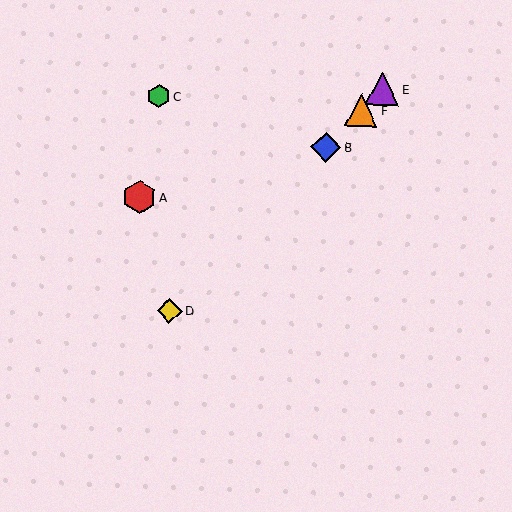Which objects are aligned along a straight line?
Objects B, D, E, F are aligned along a straight line.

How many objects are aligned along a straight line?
4 objects (B, D, E, F) are aligned along a straight line.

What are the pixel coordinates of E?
Object E is at (382, 89).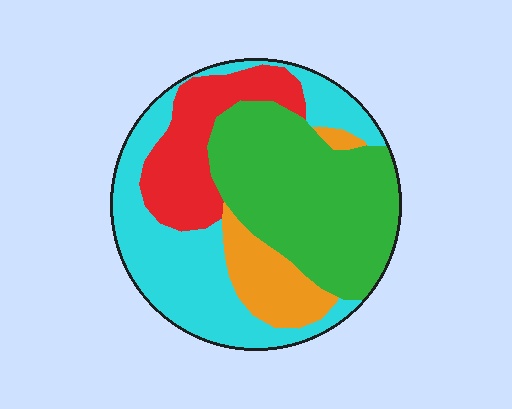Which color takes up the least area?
Orange, at roughly 10%.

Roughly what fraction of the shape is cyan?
Cyan covers 33% of the shape.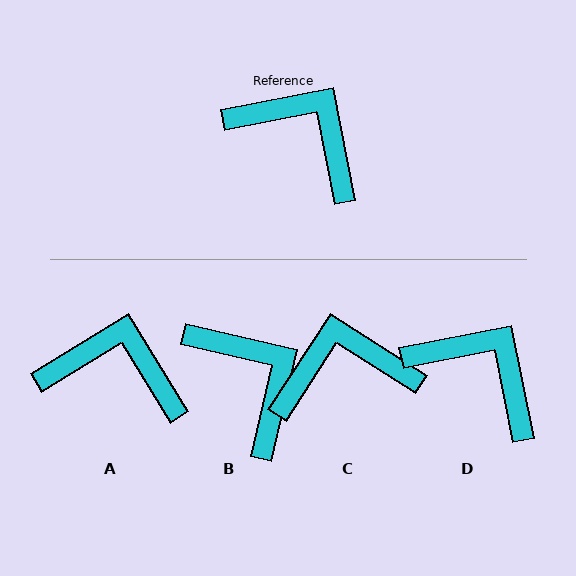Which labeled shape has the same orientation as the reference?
D.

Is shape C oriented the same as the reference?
No, it is off by about 46 degrees.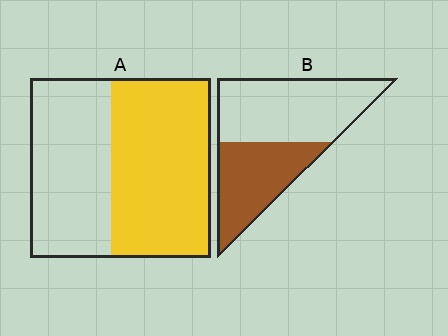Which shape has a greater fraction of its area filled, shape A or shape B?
Shape A.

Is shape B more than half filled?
No.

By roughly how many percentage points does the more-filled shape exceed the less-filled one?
By roughly 15 percentage points (A over B).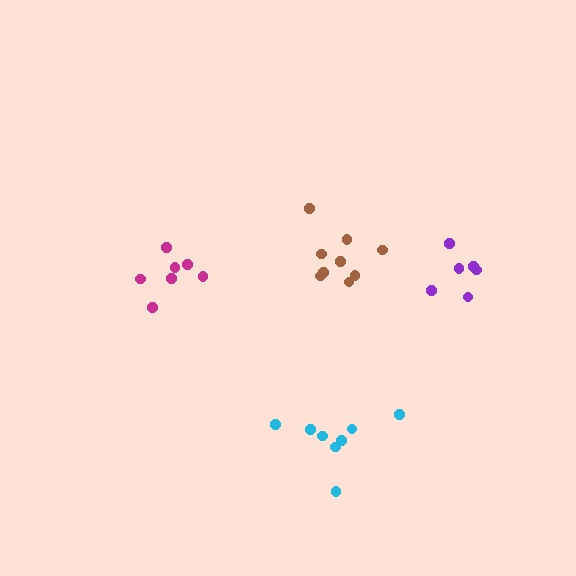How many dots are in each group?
Group 1: 9 dots, Group 2: 7 dots, Group 3: 8 dots, Group 4: 6 dots (30 total).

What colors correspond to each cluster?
The clusters are colored: brown, magenta, cyan, purple.